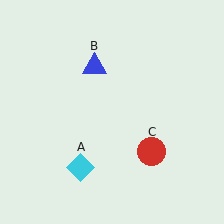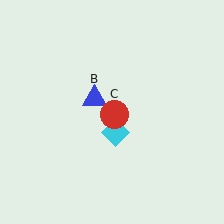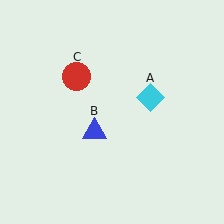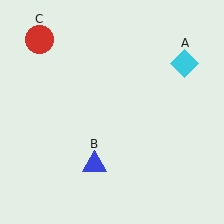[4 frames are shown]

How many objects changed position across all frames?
3 objects changed position: cyan diamond (object A), blue triangle (object B), red circle (object C).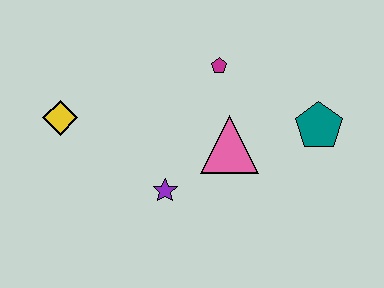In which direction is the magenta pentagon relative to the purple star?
The magenta pentagon is above the purple star.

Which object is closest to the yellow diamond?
The purple star is closest to the yellow diamond.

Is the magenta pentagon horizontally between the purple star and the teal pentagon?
Yes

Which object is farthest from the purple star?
The teal pentagon is farthest from the purple star.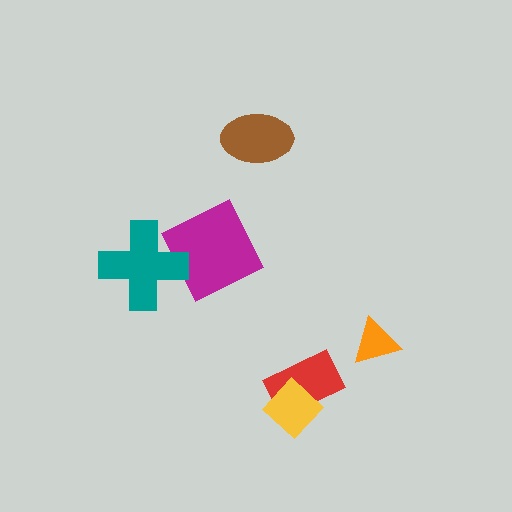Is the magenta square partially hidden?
Yes, it is partially covered by another shape.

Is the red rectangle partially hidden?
Yes, it is partially covered by another shape.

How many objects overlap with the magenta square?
1 object overlaps with the magenta square.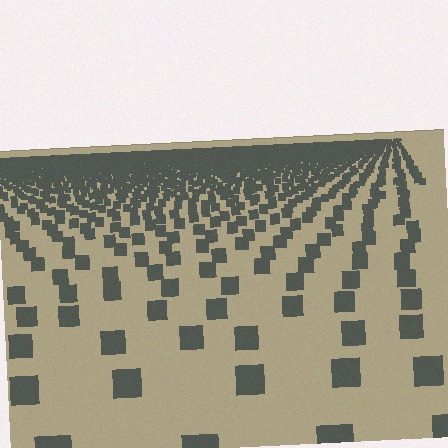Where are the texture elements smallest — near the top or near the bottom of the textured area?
Near the top.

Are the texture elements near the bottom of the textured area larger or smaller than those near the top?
Larger. Near the bottom, elements are closer to the viewer and appear at a bigger on-screen size.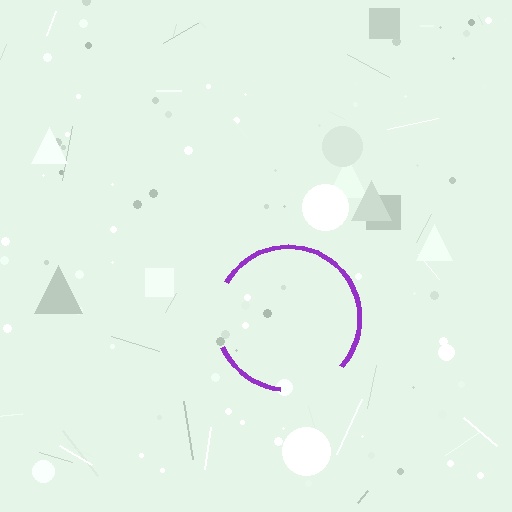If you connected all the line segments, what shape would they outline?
They would outline a circle.